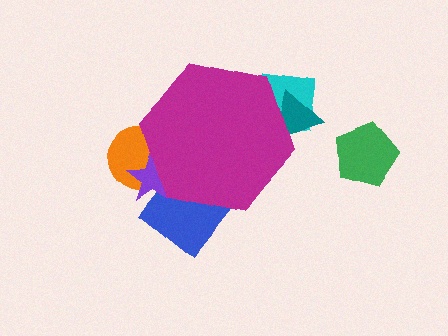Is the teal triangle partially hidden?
Yes, the teal triangle is partially hidden behind the magenta hexagon.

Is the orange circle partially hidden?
Yes, the orange circle is partially hidden behind the magenta hexagon.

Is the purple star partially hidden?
Yes, the purple star is partially hidden behind the magenta hexagon.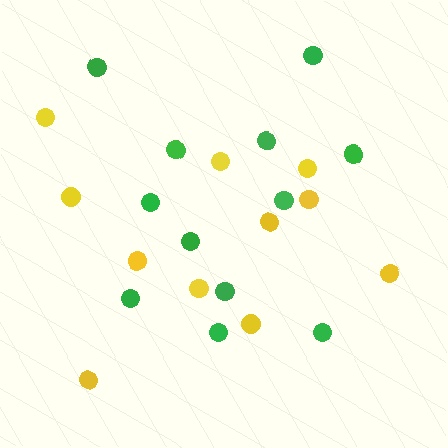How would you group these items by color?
There are 2 groups: one group of green circles (12) and one group of yellow circles (11).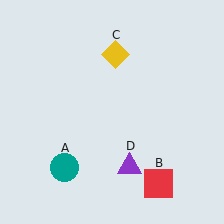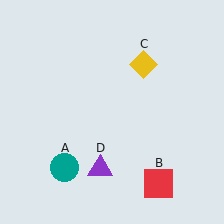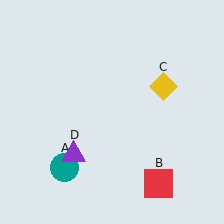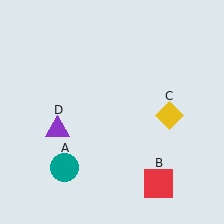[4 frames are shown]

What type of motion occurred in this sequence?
The yellow diamond (object C), purple triangle (object D) rotated clockwise around the center of the scene.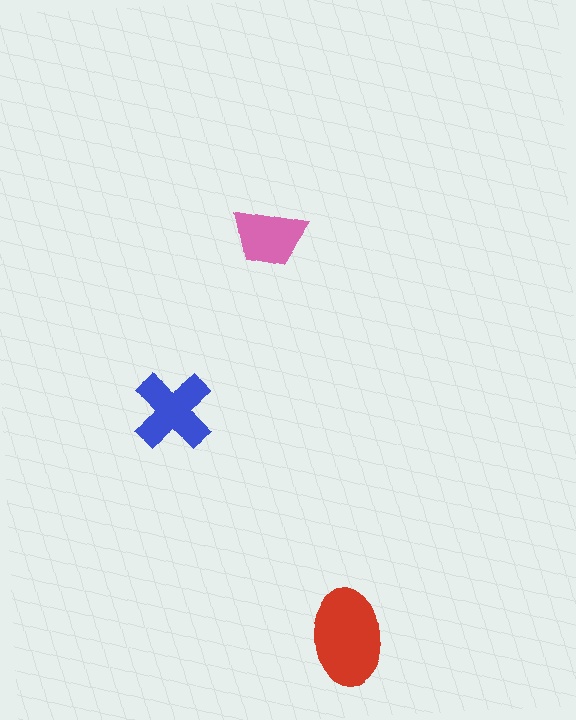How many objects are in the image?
There are 3 objects in the image.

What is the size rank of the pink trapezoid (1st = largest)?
3rd.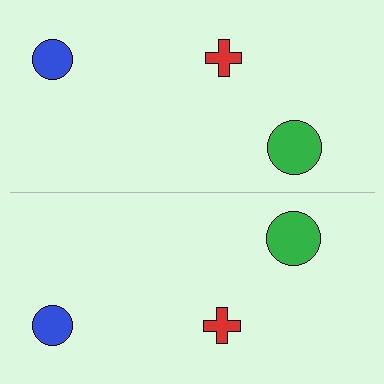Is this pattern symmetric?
Yes, this pattern has bilateral (reflection) symmetry.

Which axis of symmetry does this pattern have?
The pattern has a horizontal axis of symmetry running through the center of the image.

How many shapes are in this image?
There are 6 shapes in this image.